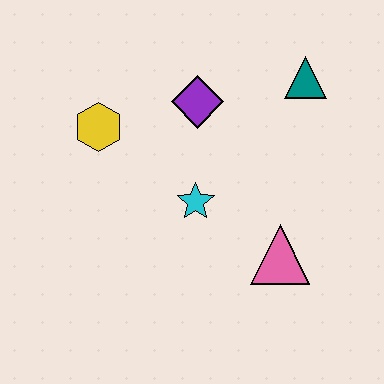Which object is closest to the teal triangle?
The purple diamond is closest to the teal triangle.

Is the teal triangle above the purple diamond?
Yes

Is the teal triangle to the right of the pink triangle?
Yes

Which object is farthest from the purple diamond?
The pink triangle is farthest from the purple diamond.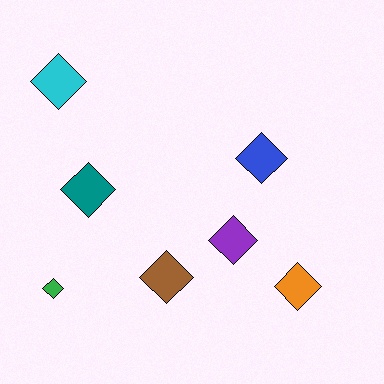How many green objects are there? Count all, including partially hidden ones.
There is 1 green object.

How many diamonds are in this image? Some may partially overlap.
There are 7 diamonds.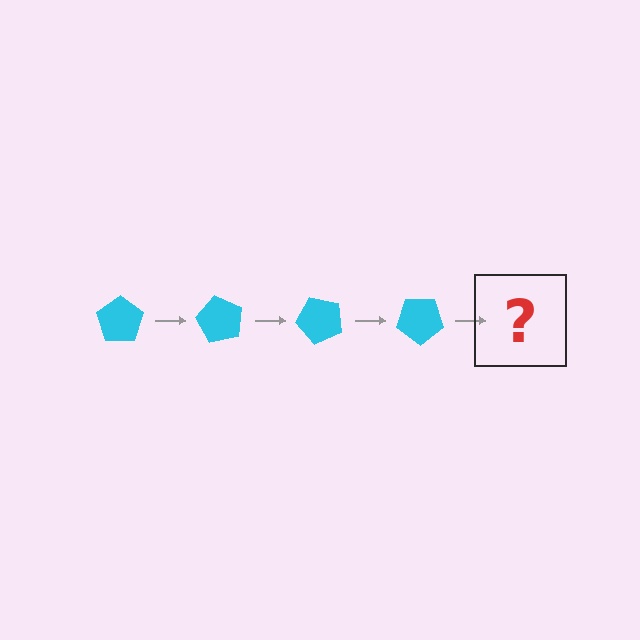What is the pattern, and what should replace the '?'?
The pattern is that the pentagon rotates 60 degrees each step. The '?' should be a cyan pentagon rotated 240 degrees.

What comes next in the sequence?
The next element should be a cyan pentagon rotated 240 degrees.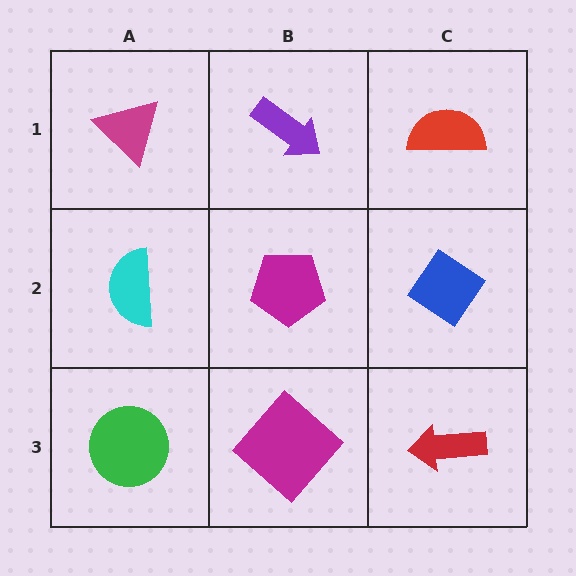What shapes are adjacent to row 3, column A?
A cyan semicircle (row 2, column A), a magenta diamond (row 3, column B).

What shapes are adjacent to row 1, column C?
A blue diamond (row 2, column C), a purple arrow (row 1, column B).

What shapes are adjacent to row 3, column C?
A blue diamond (row 2, column C), a magenta diamond (row 3, column B).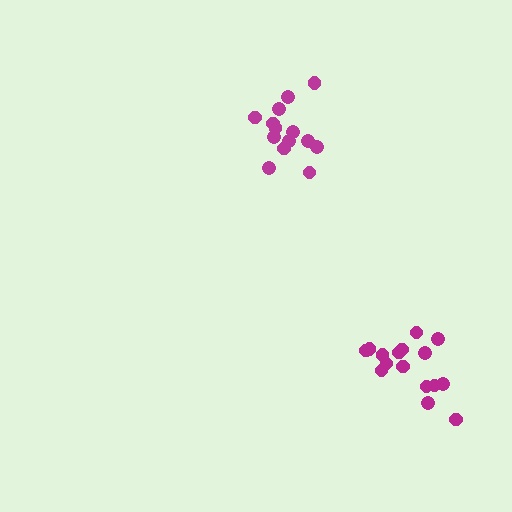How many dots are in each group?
Group 1: 14 dots, Group 2: 16 dots (30 total).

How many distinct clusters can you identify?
There are 2 distinct clusters.